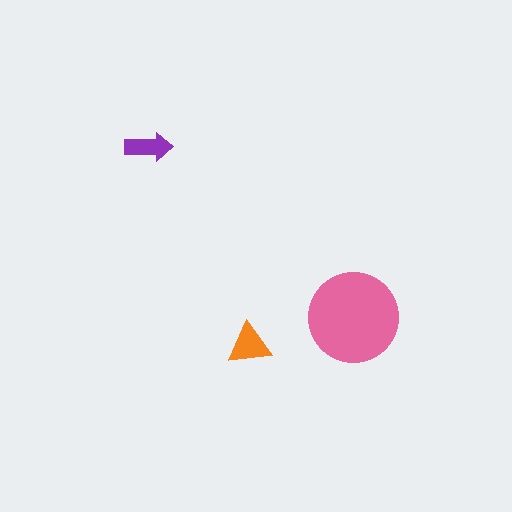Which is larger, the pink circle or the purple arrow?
The pink circle.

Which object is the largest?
The pink circle.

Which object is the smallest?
The purple arrow.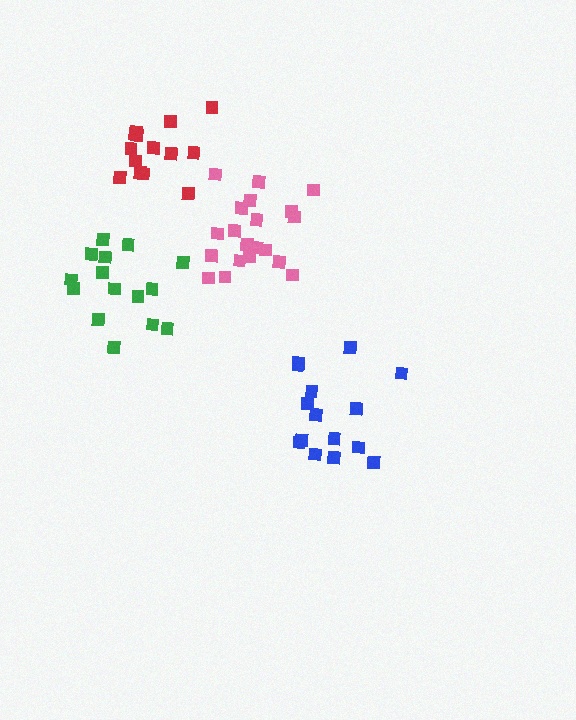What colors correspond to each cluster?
The clusters are colored: red, pink, blue, green.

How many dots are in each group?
Group 1: 14 dots, Group 2: 20 dots, Group 3: 15 dots, Group 4: 15 dots (64 total).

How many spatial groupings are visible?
There are 4 spatial groupings.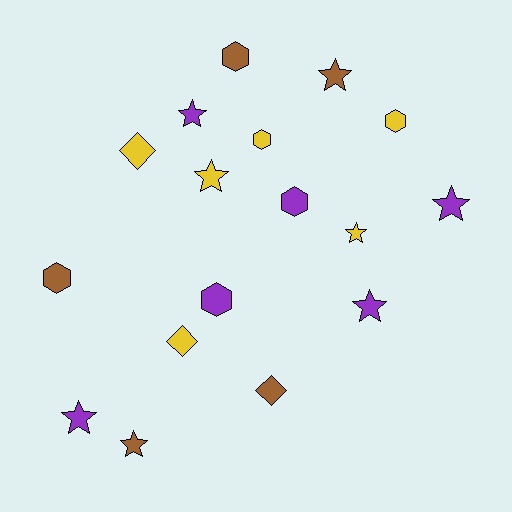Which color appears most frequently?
Yellow, with 6 objects.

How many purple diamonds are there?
There are no purple diamonds.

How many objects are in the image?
There are 17 objects.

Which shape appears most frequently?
Star, with 8 objects.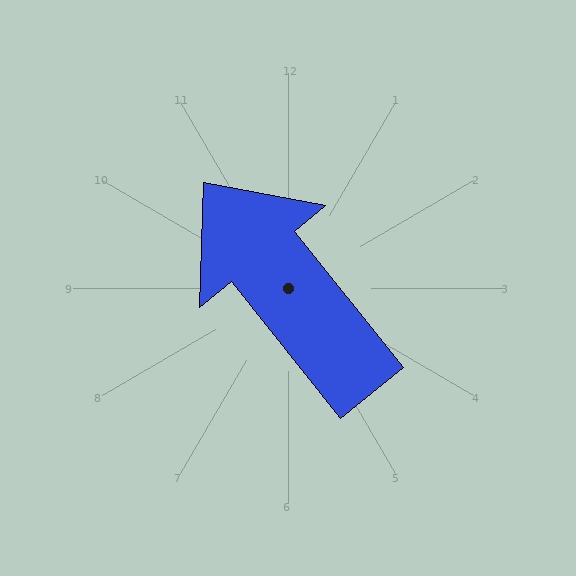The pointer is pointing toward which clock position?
Roughly 11 o'clock.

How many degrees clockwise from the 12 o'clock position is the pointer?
Approximately 321 degrees.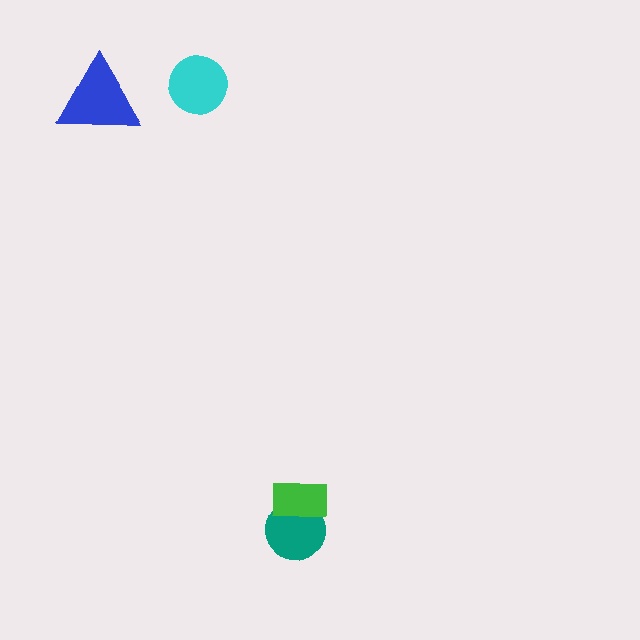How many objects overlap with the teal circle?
1 object overlaps with the teal circle.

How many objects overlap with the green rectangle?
1 object overlaps with the green rectangle.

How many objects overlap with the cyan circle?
0 objects overlap with the cyan circle.